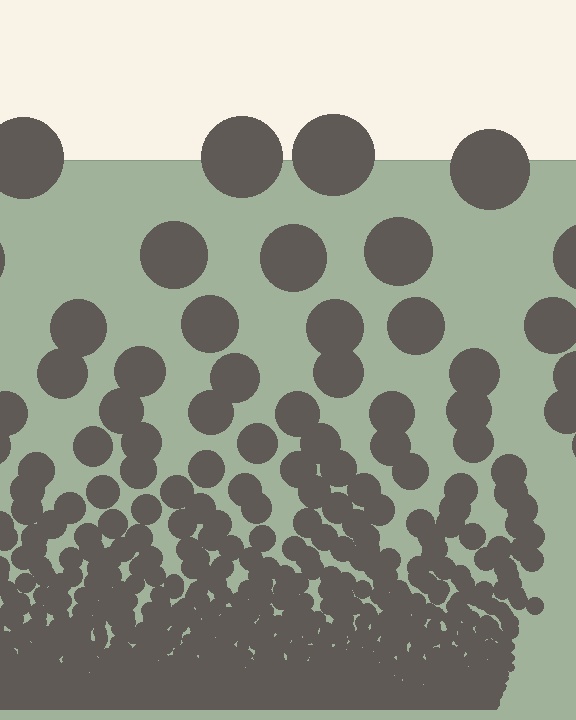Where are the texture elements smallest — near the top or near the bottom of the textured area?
Near the bottom.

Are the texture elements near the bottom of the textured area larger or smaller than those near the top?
Smaller. The gradient is inverted — elements near the bottom are smaller and denser.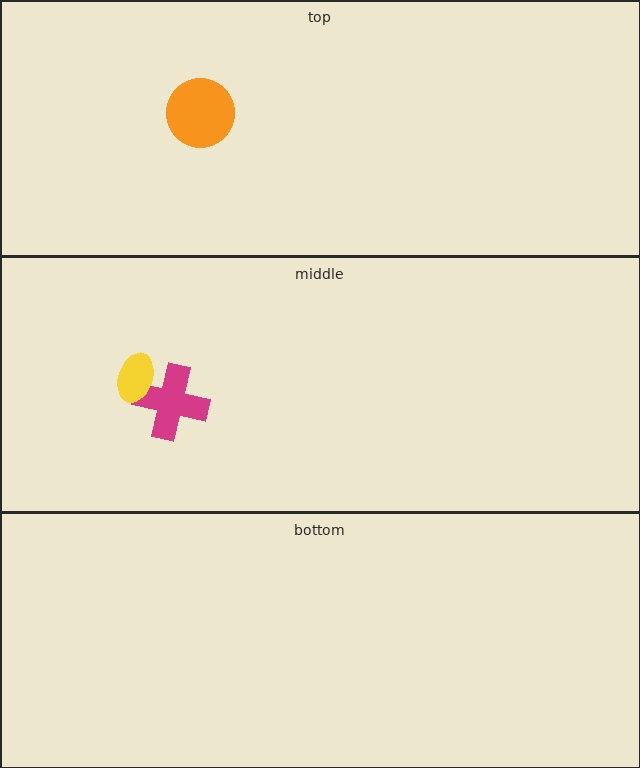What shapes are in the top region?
The orange circle.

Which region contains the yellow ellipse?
The middle region.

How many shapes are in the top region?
1.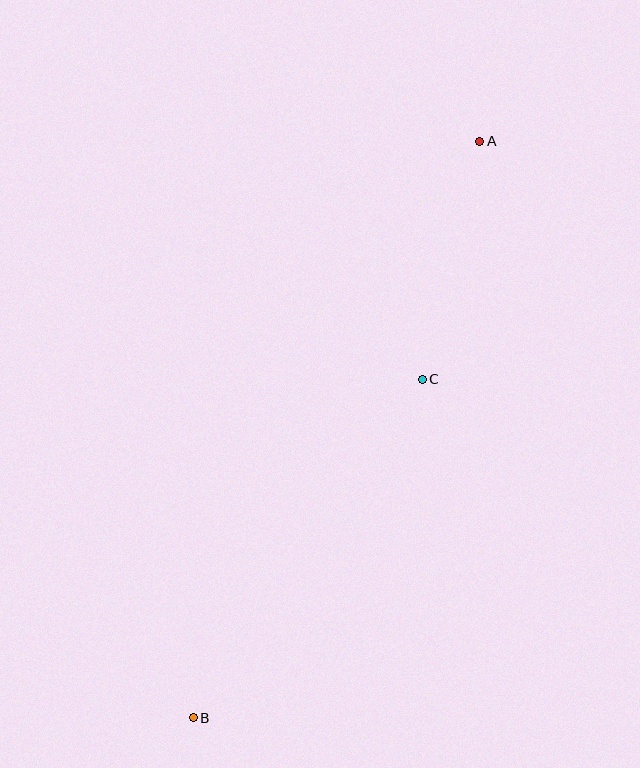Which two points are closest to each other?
Points A and C are closest to each other.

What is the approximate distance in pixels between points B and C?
The distance between B and C is approximately 409 pixels.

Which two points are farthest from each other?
Points A and B are farthest from each other.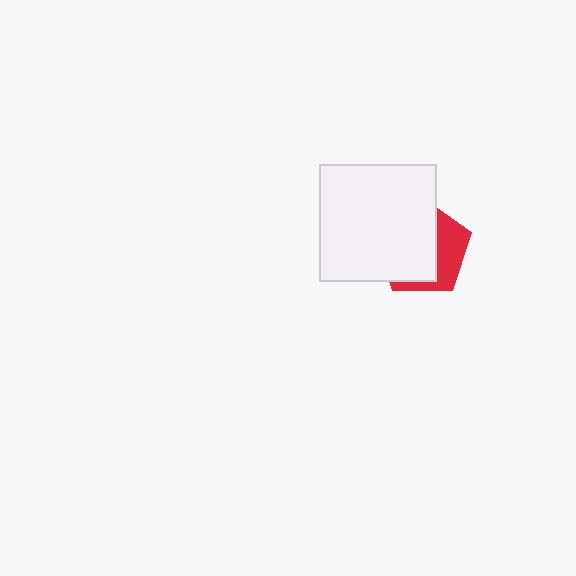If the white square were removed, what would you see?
You would see the complete red pentagon.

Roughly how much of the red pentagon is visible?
A small part of it is visible (roughly 37%).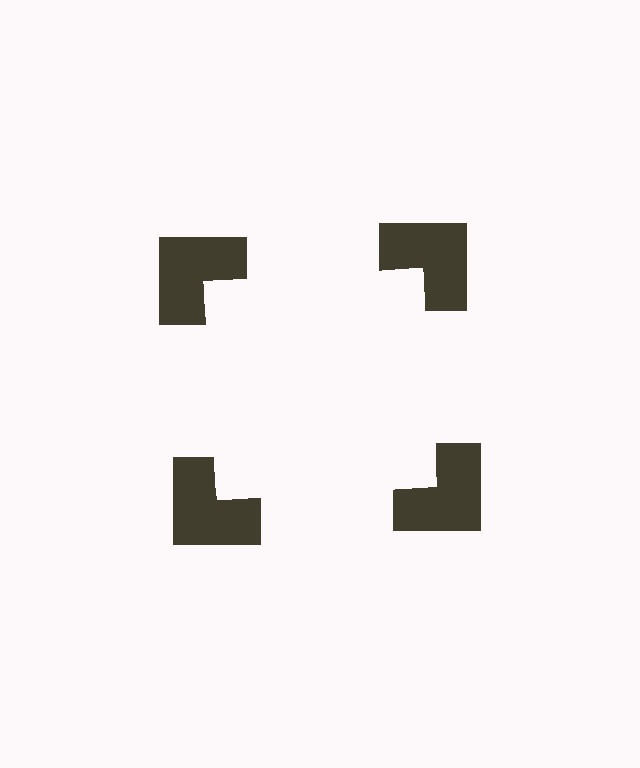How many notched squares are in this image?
There are 4 — one at each vertex of the illusory square.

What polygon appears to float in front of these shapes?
An illusory square — its edges are inferred from the aligned wedge cuts in the notched squares, not physically drawn.